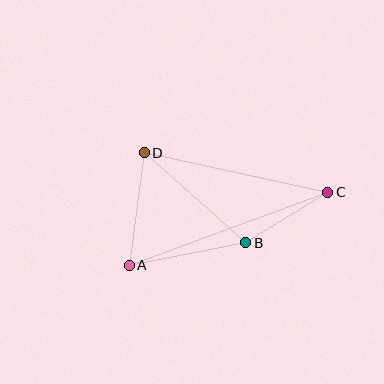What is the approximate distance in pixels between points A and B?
The distance between A and B is approximately 119 pixels.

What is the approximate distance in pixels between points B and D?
The distance between B and D is approximately 136 pixels.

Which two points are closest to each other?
Points B and C are closest to each other.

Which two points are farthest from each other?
Points A and C are farthest from each other.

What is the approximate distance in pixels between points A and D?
The distance between A and D is approximately 114 pixels.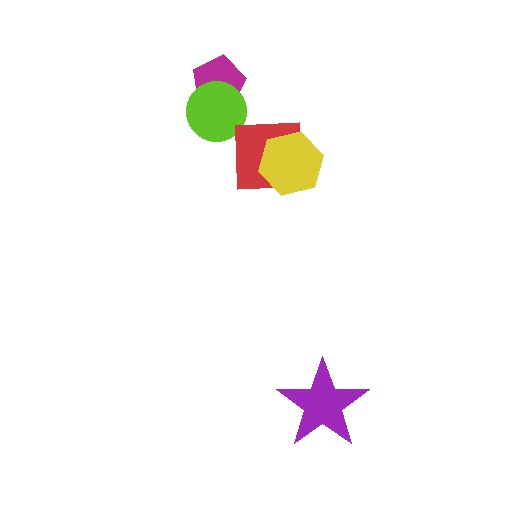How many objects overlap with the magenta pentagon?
1 object overlaps with the magenta pentagon.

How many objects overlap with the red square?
1 object overlaps with the red square.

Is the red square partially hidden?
Yes, it is partially covered by another shape.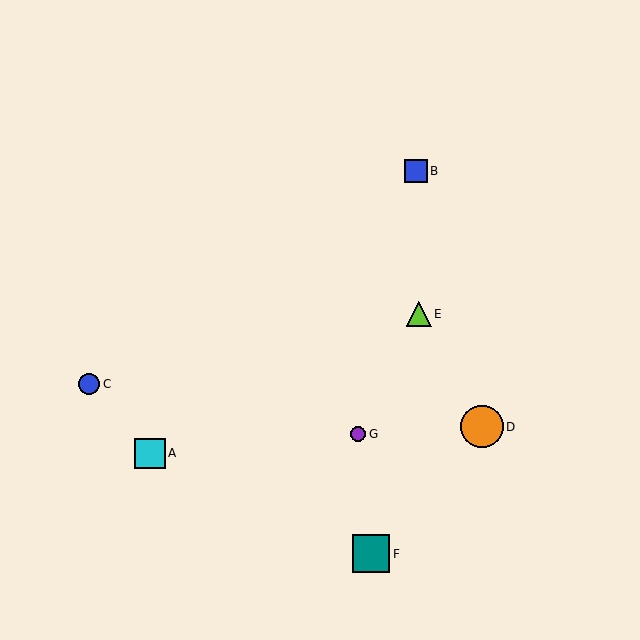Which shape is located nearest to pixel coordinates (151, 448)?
The cyan square (labeled A) at (150, 453) is nearest to that location.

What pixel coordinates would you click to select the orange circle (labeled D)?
Click at (482, 427) to select the orange circle D.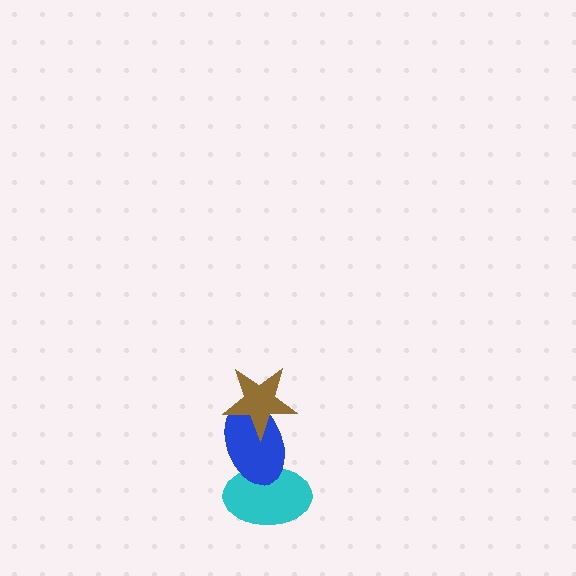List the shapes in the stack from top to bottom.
From top to bottom: the brown star, the blue ellipse, the cyan ellipse.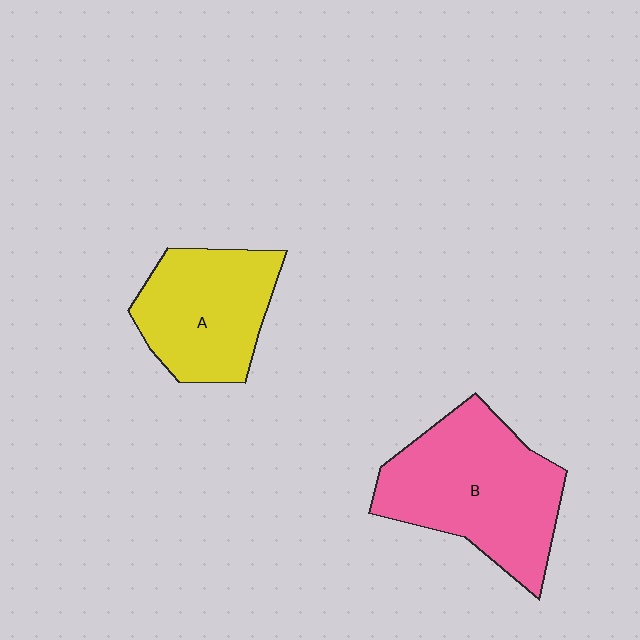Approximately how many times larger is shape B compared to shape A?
Approximately 1.4 times.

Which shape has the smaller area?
Shape A (yellow).